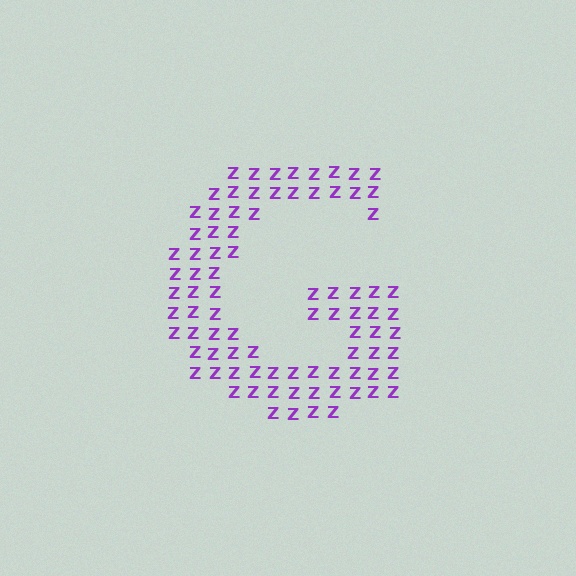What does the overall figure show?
The overall figure shows the letter G.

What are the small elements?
The small elements are letter Z's.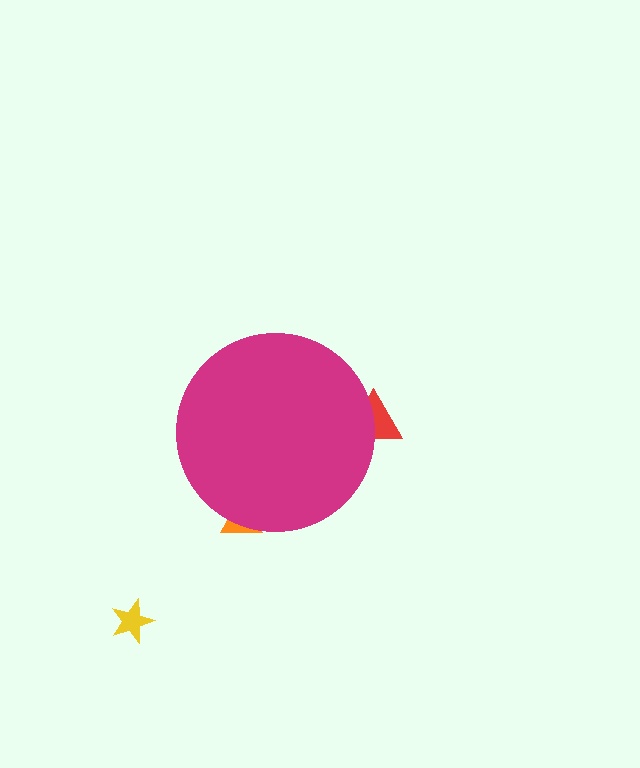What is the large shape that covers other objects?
A magenta circle.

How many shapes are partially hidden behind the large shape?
2 shapes are partially hidden.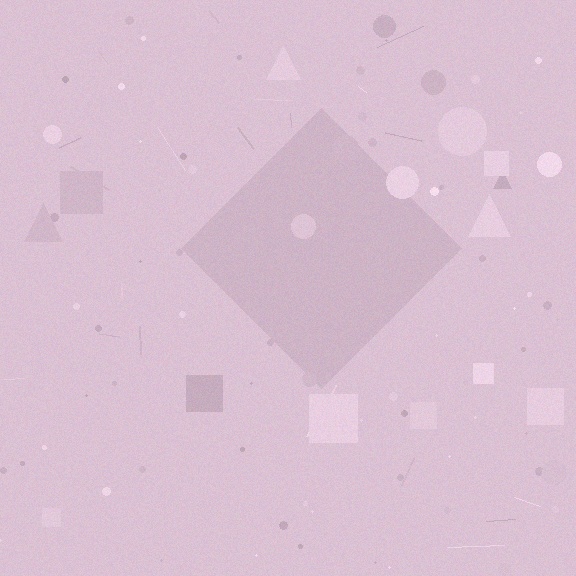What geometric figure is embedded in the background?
A diamond is embedded in the background.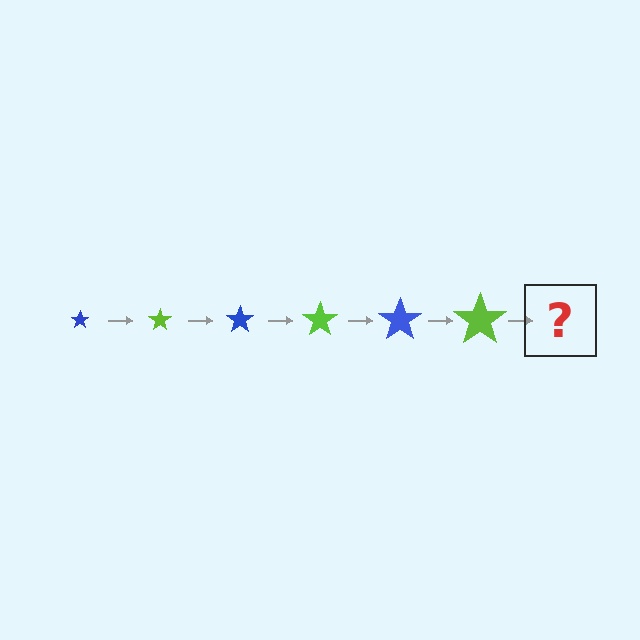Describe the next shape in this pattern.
It should be a blue star, larger than the previous one.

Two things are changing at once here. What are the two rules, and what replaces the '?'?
The two rules are that the star grows larger each step and the color cycles through blue and lime. The '?' should be a blue star, larger than the previous one.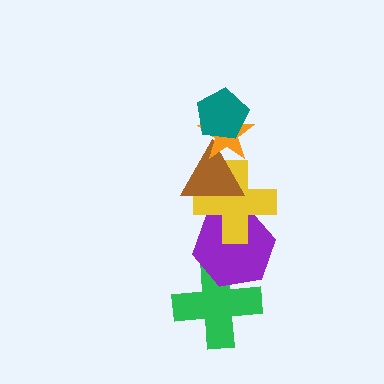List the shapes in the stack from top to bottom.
From top to bottom: the teal pentagon, the orange star, the brown triangle, the yellow cross, the purple hexagon, the green cross.